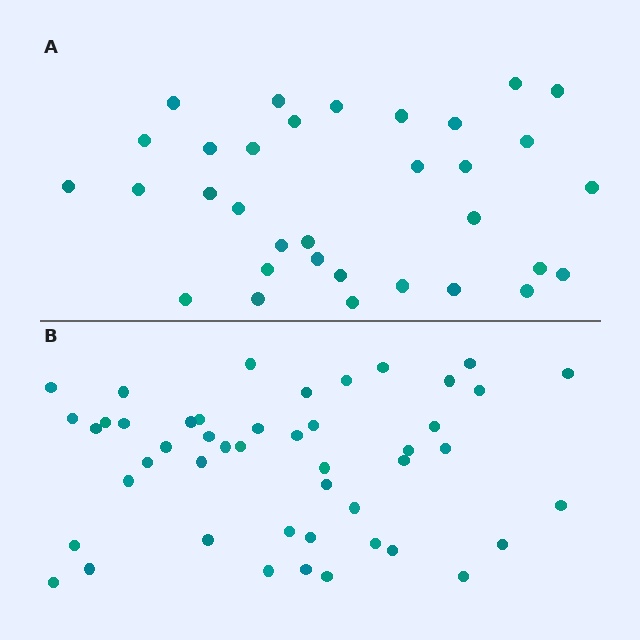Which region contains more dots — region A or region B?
Region B (the bottom region) has more dots.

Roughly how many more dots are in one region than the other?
Region B has approximately 15 more dots than region A.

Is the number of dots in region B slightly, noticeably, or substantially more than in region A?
Region B has noticeably more, but not dramatically so. The ratio is roughly 1.4 to 1.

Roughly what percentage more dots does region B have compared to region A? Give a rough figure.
About 40% more.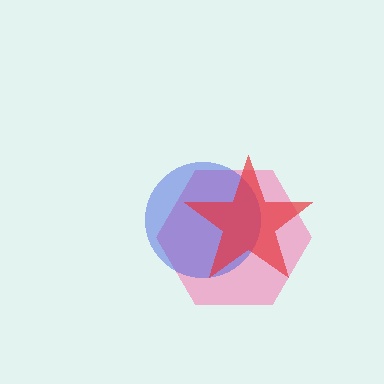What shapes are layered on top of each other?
The layered shapes are: a pink hexagon, a blue circle, a red star.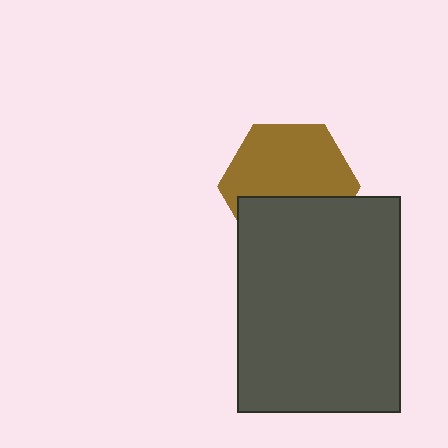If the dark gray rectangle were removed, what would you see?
You would see the complete brown hexagon.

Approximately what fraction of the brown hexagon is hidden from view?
Roughly 39% of the brown hexagon is hidden behind the dark gray rectangle.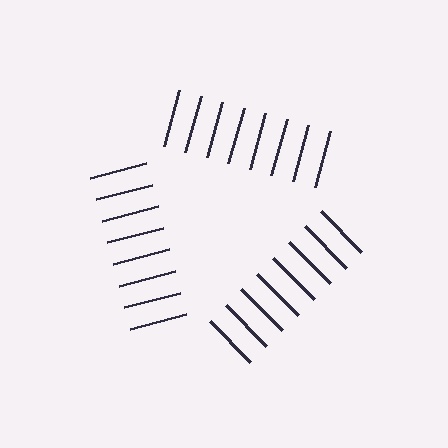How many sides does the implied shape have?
3 sides — the line-ends trace a triangle.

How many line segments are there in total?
24 — 8 along each of the 3 edges.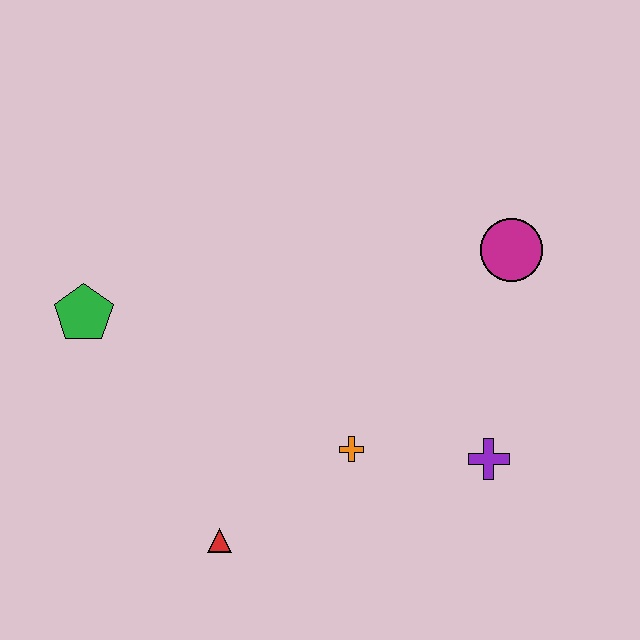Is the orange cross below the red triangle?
No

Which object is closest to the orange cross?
The purple cross is closest to the orange cross.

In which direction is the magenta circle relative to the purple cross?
The magenta circle is above the purple cross.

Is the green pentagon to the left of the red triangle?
Yes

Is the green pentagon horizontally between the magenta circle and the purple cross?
No